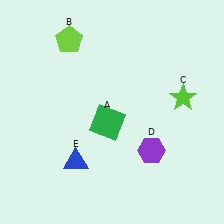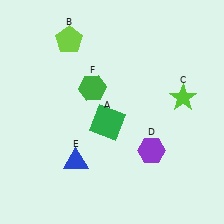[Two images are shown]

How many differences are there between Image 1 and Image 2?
There is 1 difference between the two images.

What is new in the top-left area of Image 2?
A green hexagon (F) was added in the top-left area of Image 2.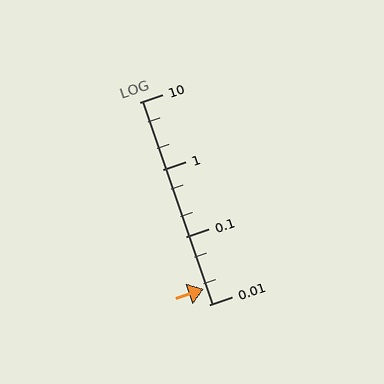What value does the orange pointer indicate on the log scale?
The pointer indicates approximately 0.017.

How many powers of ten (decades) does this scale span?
The scale spans 3 decades, from 0.01 to 10.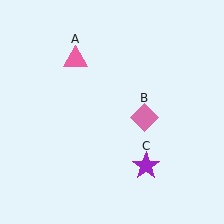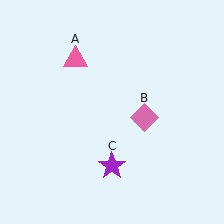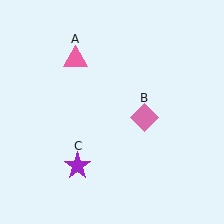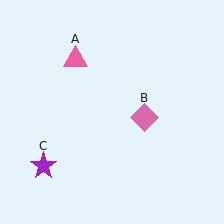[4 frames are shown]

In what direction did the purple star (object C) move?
The purple star (object C) moved left.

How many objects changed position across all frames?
1 object changed position: purple star (object C).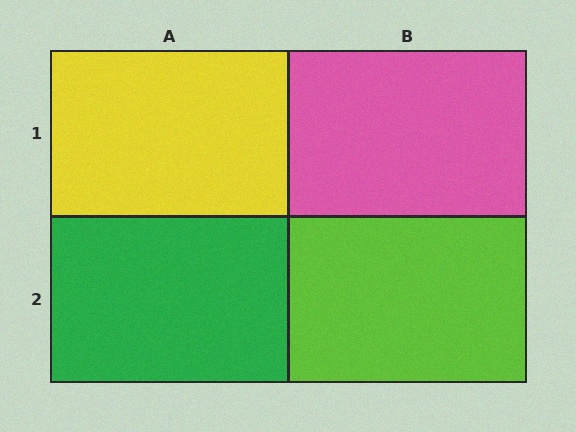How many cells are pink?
1 cell is pink.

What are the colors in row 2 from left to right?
Green, lime.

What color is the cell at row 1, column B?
Pink.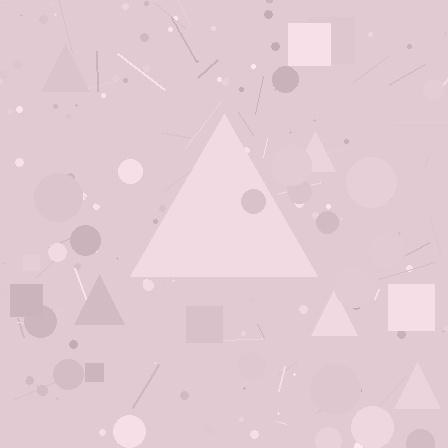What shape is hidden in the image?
A triangle is hidden in the image.